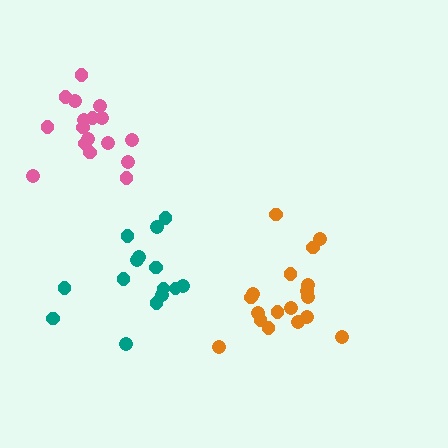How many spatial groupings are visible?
There are 3 spatial groupings.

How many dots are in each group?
Group 1: 18 dots, Group 2: 15 dots, Group 3: 17 dots (50 total).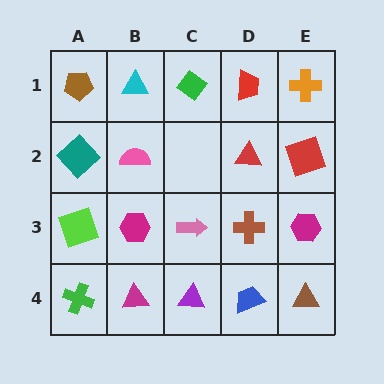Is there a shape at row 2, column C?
No, that cell is empty.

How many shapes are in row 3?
5 shapes.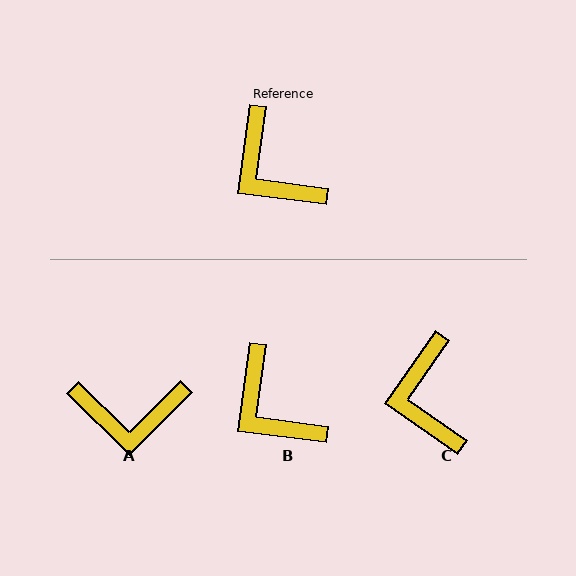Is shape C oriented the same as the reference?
No, it is off by about 27 degrees.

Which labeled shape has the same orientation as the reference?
B.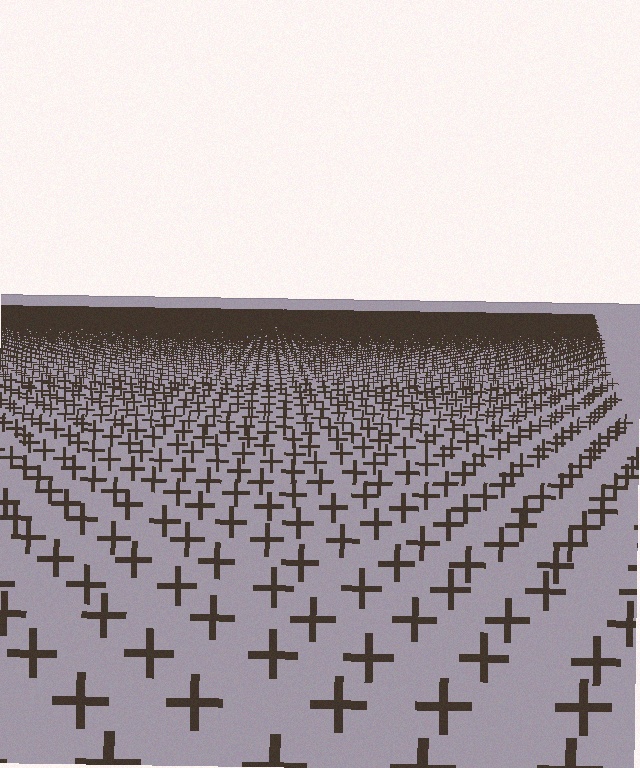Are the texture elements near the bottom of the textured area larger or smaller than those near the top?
Larger. Near the bottom, elements are closer to the viewer and appear at a bigger on-screen size.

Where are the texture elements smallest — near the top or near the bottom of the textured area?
Near the top.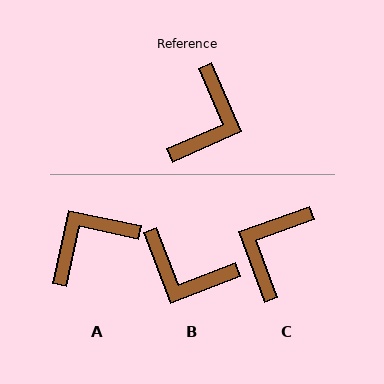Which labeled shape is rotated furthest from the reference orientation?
C, about 176 degrees away.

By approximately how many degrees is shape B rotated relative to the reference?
Approximately 93 degrees clockwise.